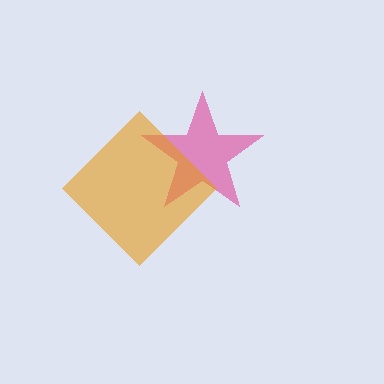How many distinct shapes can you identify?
There are 2 distinct shapes: a pink star, an orange diamond.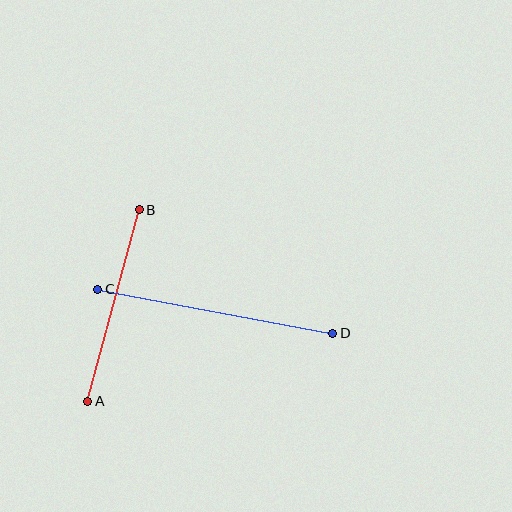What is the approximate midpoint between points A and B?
The midpoint is at approximately (113, 306) pixels.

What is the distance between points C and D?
The distance is approximately 240 pixels.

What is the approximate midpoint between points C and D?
The midpoint is at approximately (215, 311) pixels.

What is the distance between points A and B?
The distance is approximately 198 pixels.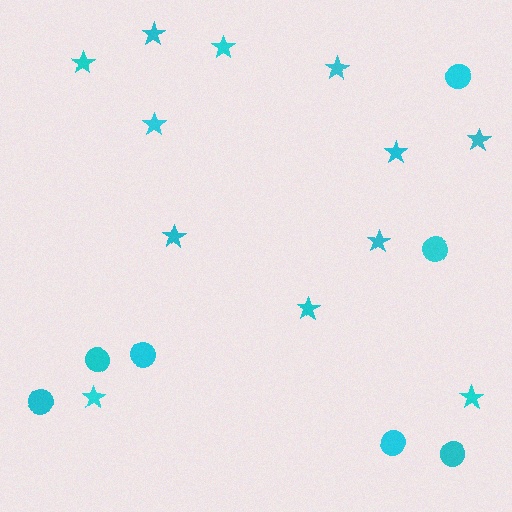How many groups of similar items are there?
There are 2 groups: one group of circles (7) and one group of stars (12).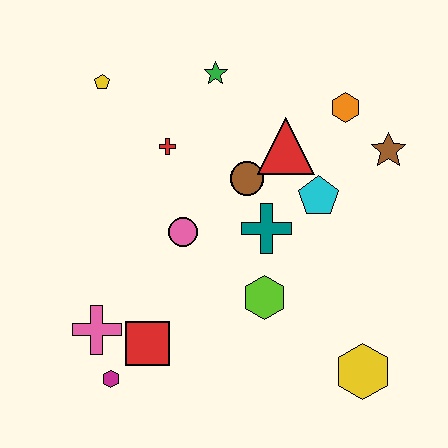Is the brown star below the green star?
Yes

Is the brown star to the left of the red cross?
No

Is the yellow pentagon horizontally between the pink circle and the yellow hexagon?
No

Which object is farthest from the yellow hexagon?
The yellow pentagon is farthest from the yellow hexagon.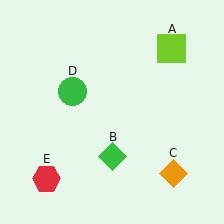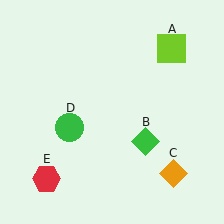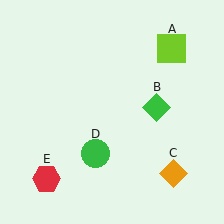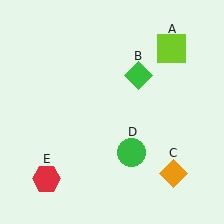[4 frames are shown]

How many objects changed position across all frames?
2 objects changed position: green diamond (object B), green circle (object D).